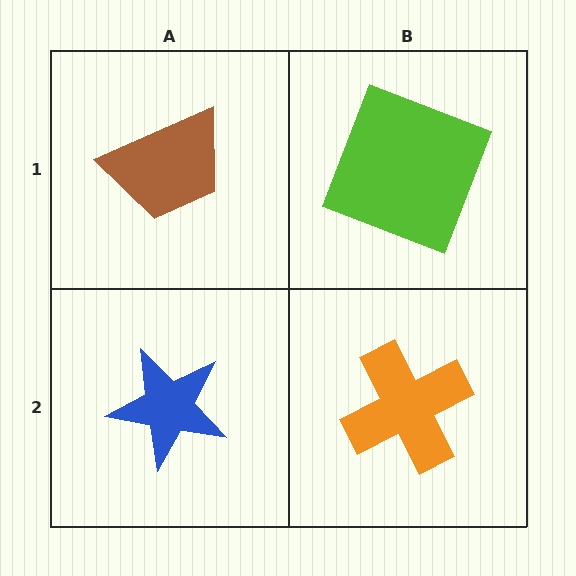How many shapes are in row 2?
2 shapes.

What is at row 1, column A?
A brown trapezoid.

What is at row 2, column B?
An orange cross.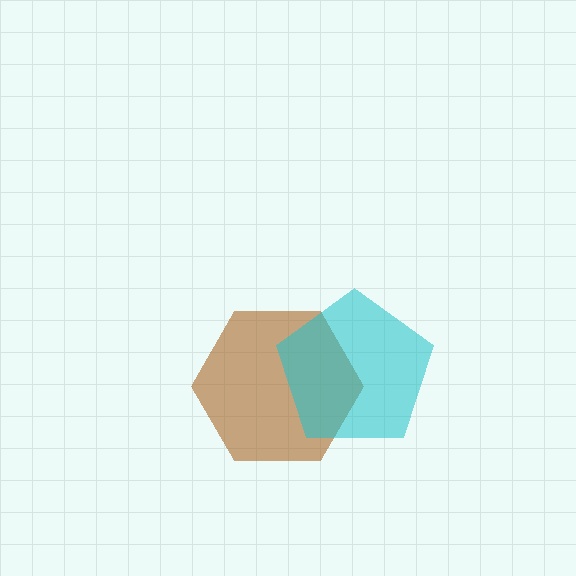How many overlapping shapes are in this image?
There are 2 overlapping shapes in the image.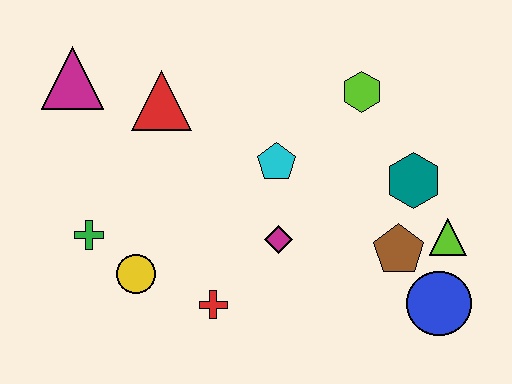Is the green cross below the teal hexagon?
Yes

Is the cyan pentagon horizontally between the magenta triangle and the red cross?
No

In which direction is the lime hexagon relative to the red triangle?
The lime hexagon is to the right of the red triangle.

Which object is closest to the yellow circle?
The green cross is closest to the yellow circle.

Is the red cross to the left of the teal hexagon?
Yes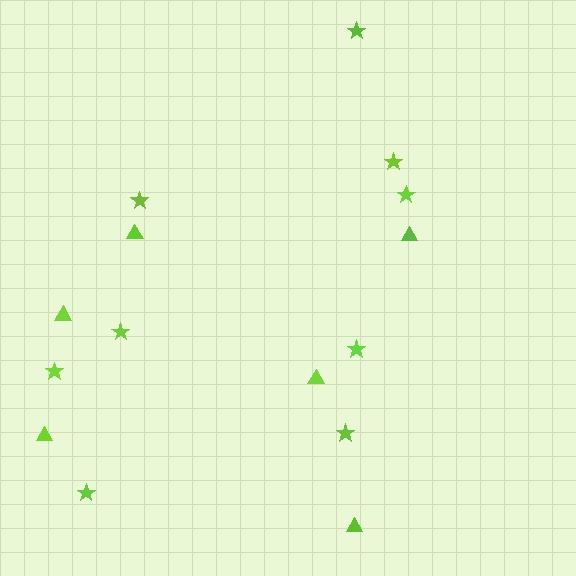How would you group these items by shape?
There are 2 groups: one group of stars (9) and one group of triangles (6).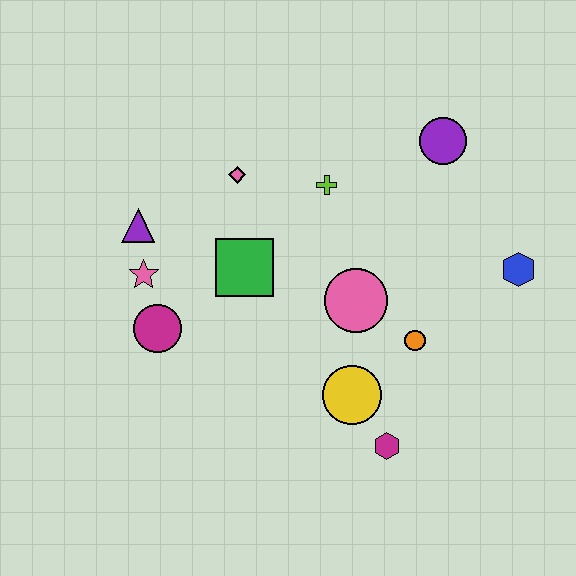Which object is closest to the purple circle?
The lime cross is closest to the purple circle.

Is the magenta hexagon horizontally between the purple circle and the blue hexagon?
No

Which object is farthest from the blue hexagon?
The purple triangle is farthest from the blue hexagon.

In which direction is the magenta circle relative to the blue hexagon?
The magenta circle is to the left of the blue hexagon.